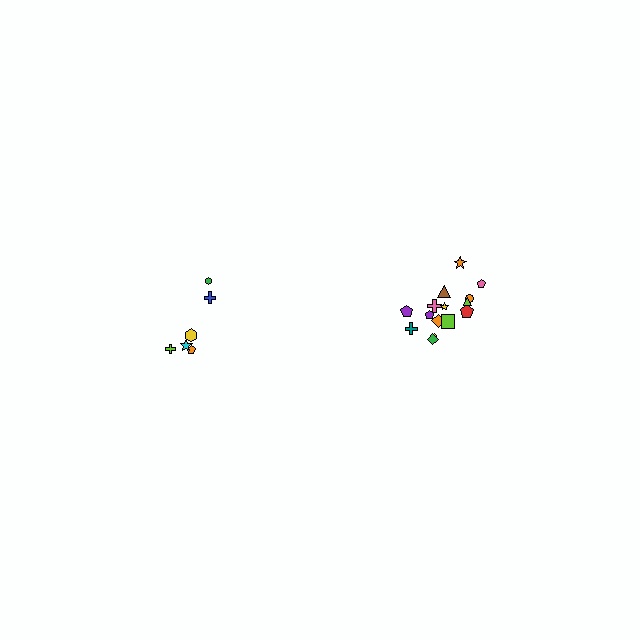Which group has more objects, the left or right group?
The right group.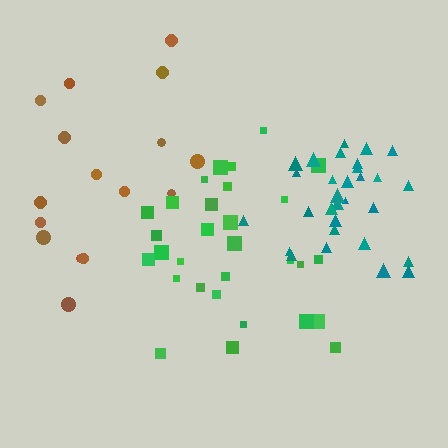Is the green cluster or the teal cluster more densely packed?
Teal.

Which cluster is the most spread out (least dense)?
Brown.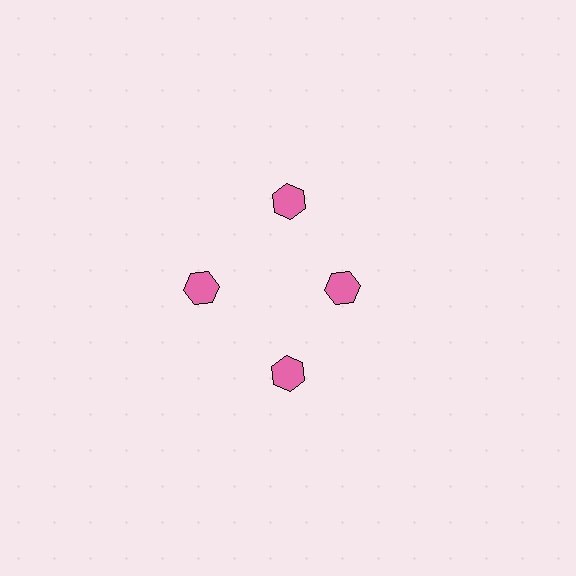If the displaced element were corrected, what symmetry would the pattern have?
It would have 4-fold rotational symmetry — the pattern would map onto itself every 90 degrees.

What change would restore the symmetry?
The symmetry would be restored by moving it outward, back onto the ring so that all 4 hexagons sit at equal angles and equal distance from the center.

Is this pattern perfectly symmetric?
No. The 4 pink hexagons are arranged in a ring, but one element near the 3 o'clock position is pulled inward toward the center, breaking the 4-fold rotational symmetry.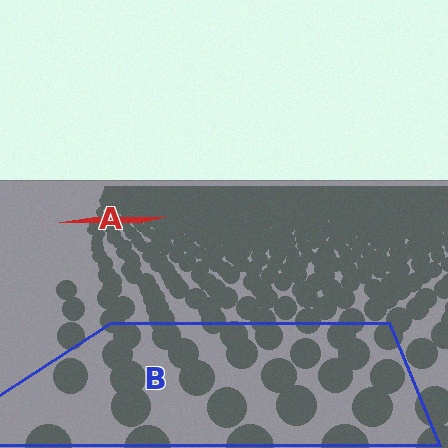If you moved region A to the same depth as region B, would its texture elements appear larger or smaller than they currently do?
They would appear larger. At a closer depth, the same texture elements are projected at a bigger on-screen size.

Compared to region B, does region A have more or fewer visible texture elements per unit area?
Region A has more texture elements per unit area — they are packed more densely because it is farther away.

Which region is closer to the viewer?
Region B is closer. The texture elements there are larger and more spread out.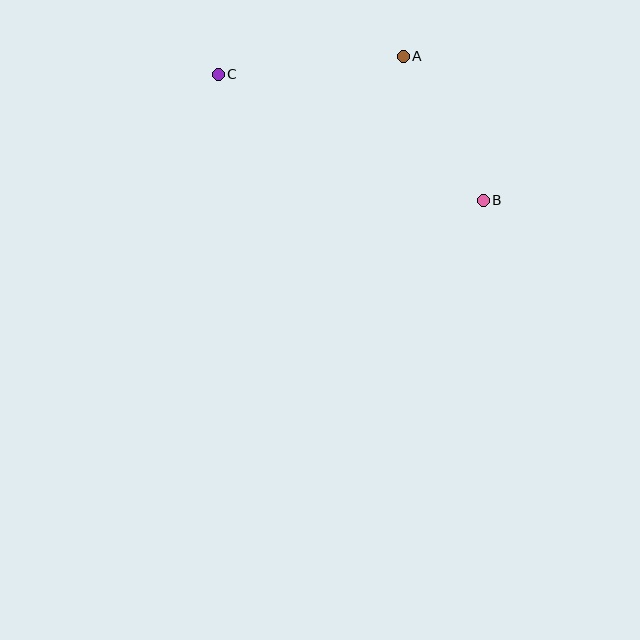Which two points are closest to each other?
Points A and B are closest to each other.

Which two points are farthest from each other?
Points B and C are farthest from each other.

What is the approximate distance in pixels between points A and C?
The distance between A and C is approximately 186 pixels.